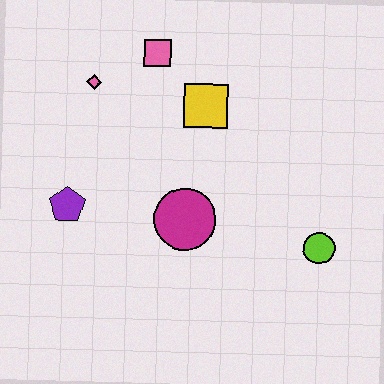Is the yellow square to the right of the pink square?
Yes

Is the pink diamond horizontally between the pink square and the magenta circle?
No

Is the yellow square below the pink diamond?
Yes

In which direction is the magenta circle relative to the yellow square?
The magenta circle is below the yellow square.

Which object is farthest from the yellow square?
The lime circle is farthest from the yellow square.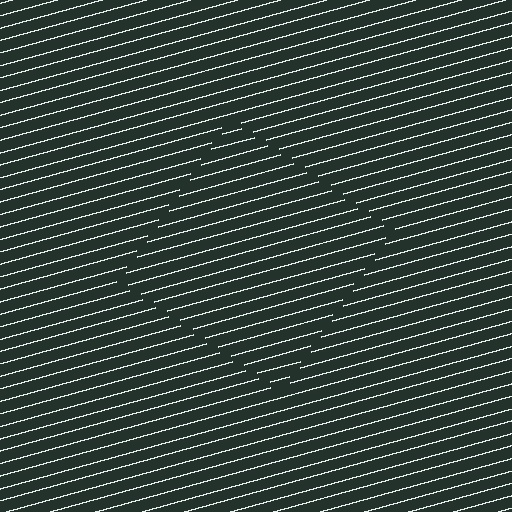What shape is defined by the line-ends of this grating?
An illusory square. The interior of the shape contains the same grating, shifted by half a period — the contour is defined by the phase discontinuity where line-ends from the inner and outer gratings abut.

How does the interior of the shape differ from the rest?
The interior of the shape contains the same grating, shifted by half a period — the contour is defined by the phase discontinuity where line-ends from the inner and outer gratings abut.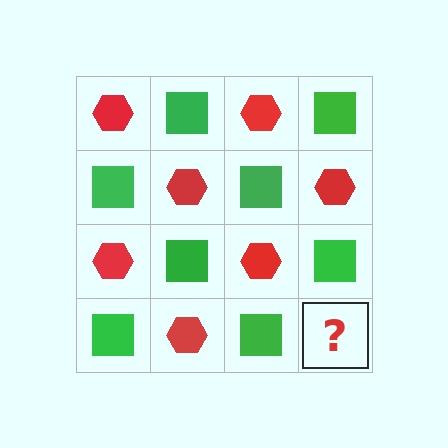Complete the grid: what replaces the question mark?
The question mark should be replaced with a red hexagon.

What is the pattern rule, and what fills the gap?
The rule is that it alternates red hexagon and green square in a checkerboard pattern. The gap should be filled with a red hexagon.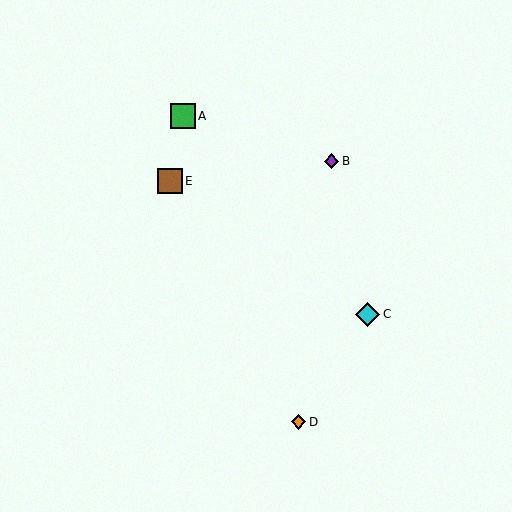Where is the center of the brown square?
The center of the brown square is at (170, 181).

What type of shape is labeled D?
Shape D is an orange diamond.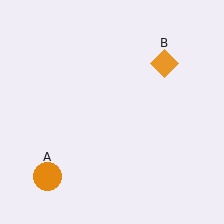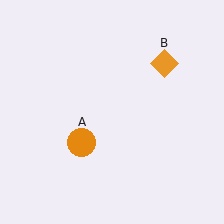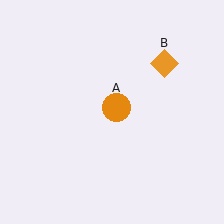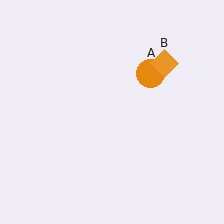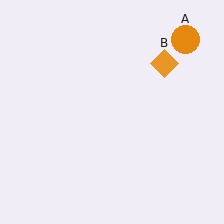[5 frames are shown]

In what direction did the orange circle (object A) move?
The orange circle (object A) moved up and to the right.